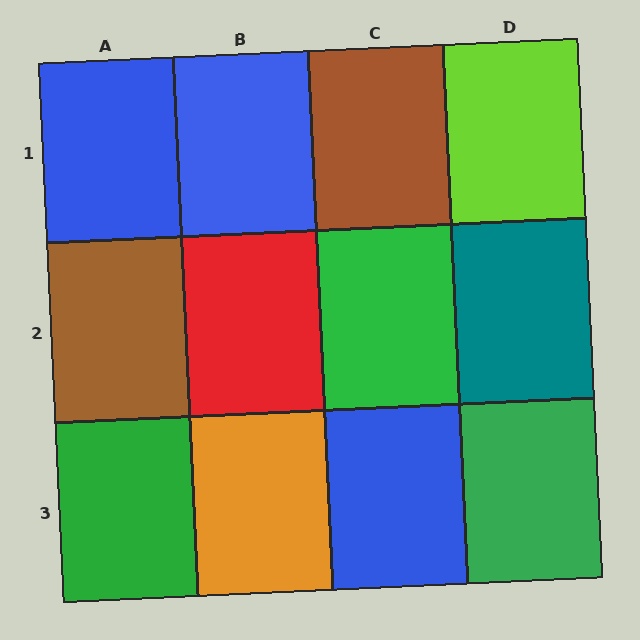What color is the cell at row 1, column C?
Brown.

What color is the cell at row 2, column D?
Teal.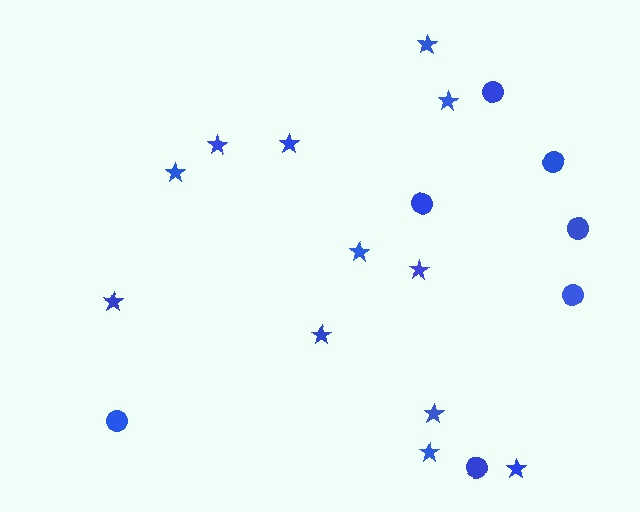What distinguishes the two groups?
There are 2 groups: one group of circles (7) and one group of stars (12).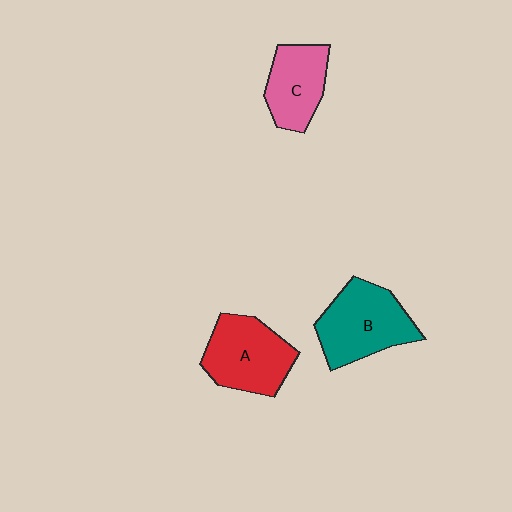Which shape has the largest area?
Shape B (teal).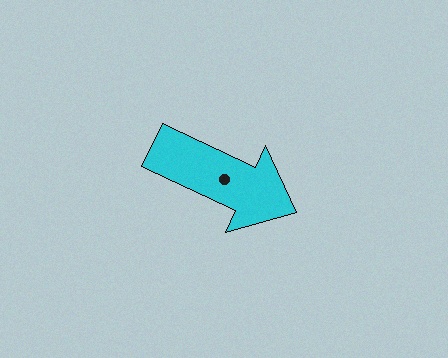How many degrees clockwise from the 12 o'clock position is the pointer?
Approximately 115 degrees.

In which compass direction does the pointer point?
Southeast.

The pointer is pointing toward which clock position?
Roughly 4 o'clock.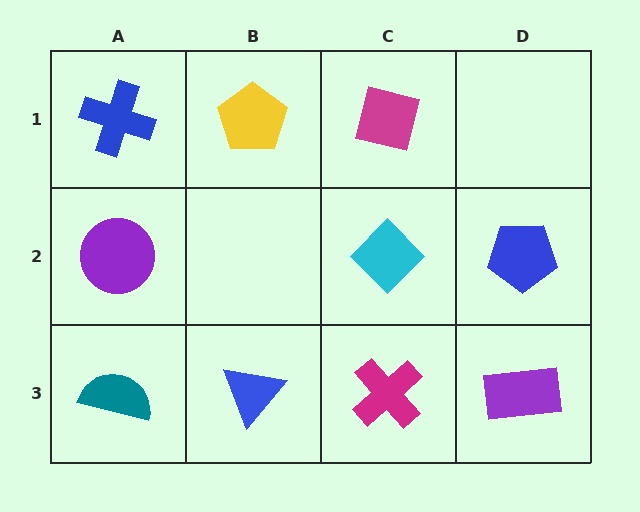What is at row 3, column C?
A magenta cross.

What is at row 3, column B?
A blue triangle.